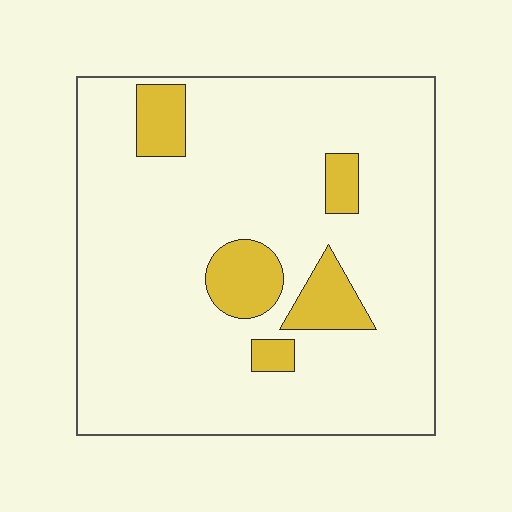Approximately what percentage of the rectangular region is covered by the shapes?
Approximately 15%.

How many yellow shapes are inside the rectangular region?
5.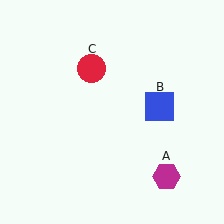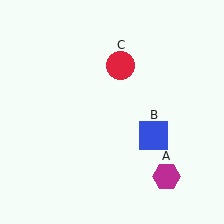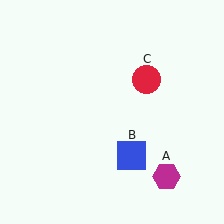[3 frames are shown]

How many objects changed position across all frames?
2 objects changed position: blue square (object B), red circle (object C).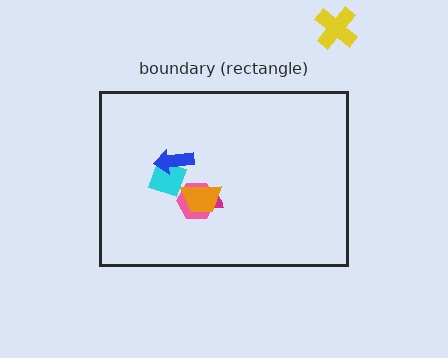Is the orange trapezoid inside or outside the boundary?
Inside.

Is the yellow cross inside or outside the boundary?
Outside.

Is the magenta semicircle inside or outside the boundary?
Inside.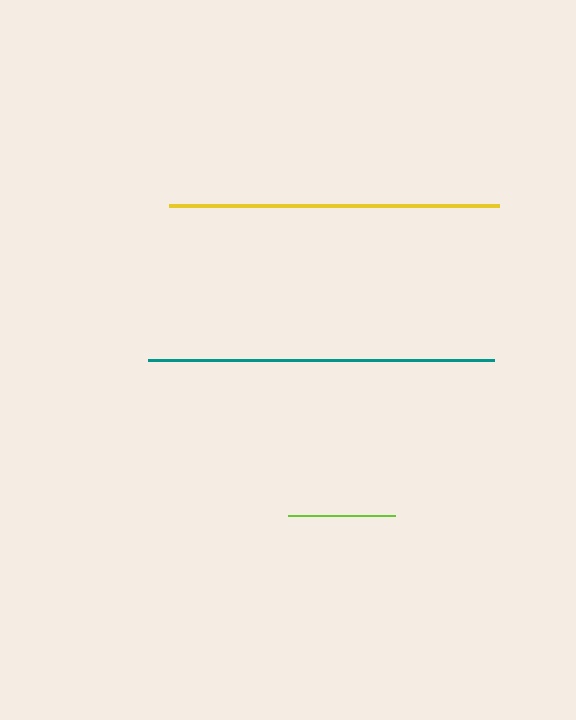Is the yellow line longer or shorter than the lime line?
The yellow line is longer than the lime line.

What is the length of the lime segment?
The lime segment is approximately 107 pixels long.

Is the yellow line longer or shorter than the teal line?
The teal line is longer than the yellow line.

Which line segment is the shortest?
The lime line is the shortest at approximately 107 pixels.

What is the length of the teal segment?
The teal segment is approximately 346 pixels long.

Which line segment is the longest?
The teal line is the longest at approximately 346 pixels.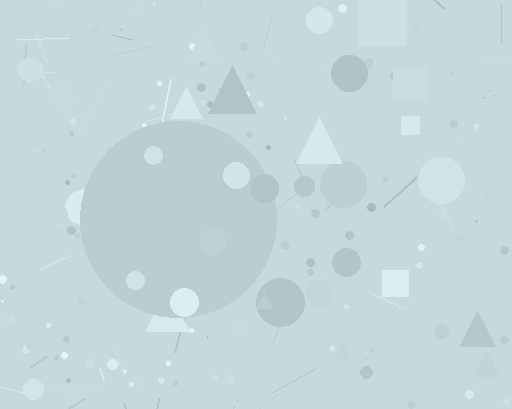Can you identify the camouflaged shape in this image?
The camouflaged shape is a circle.